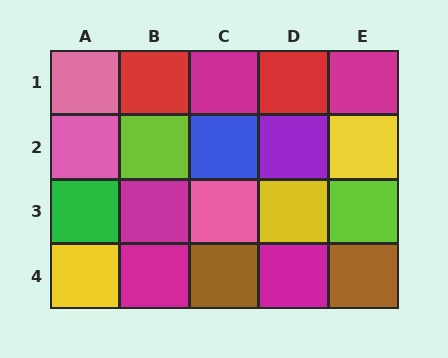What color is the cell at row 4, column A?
Yellow.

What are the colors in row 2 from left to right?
Pink, lime, blue, purple, yellow.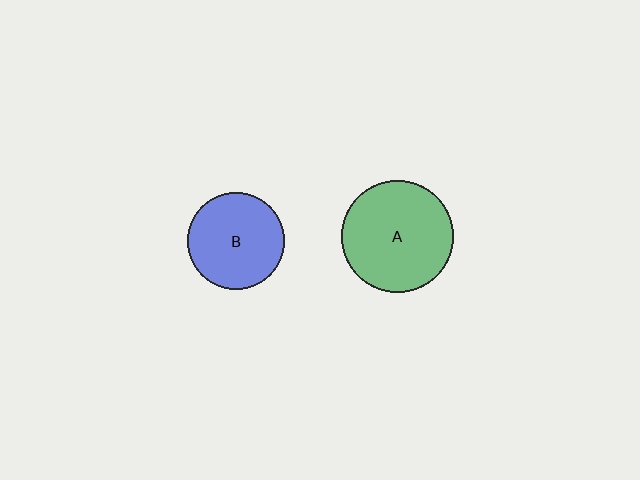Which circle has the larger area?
Circle A (green).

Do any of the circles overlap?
No, none of the circles overlap.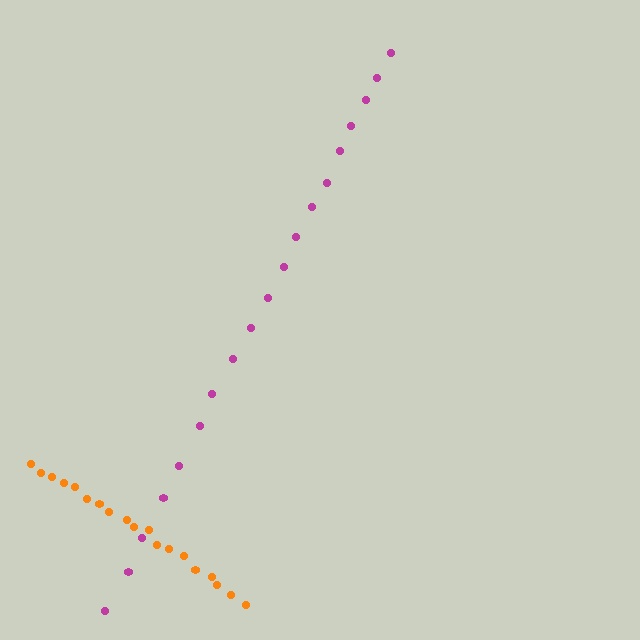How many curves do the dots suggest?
There are 2 distinct paths.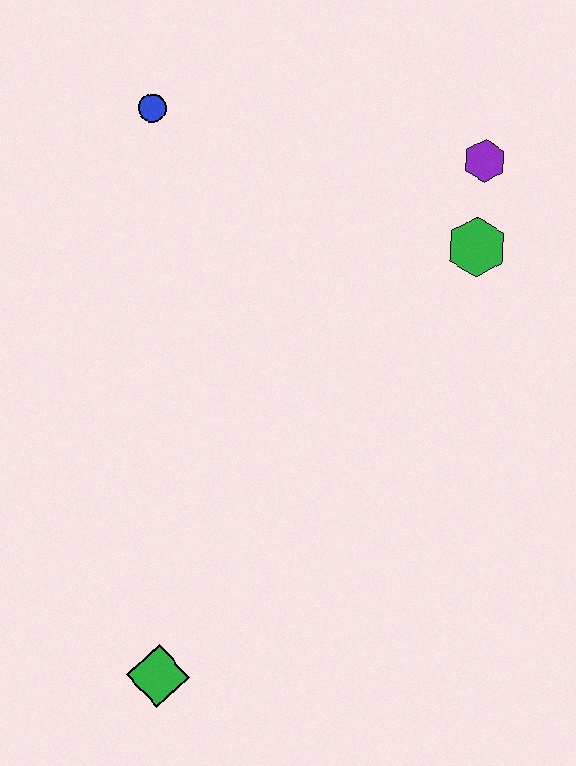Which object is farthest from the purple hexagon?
The green diamond is farthest from the purple hexagon.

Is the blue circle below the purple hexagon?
No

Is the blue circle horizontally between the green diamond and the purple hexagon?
No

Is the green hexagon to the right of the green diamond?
Yes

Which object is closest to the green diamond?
The green hexagon is closest to the green diamond.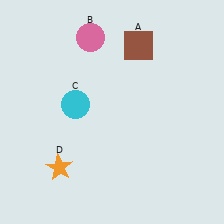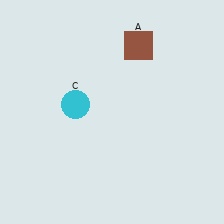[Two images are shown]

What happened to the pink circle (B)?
The pink circle (B) was removed in Image 2. It was in the top-left area of Image 1.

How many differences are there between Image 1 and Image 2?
There are 2 differences between the two images.